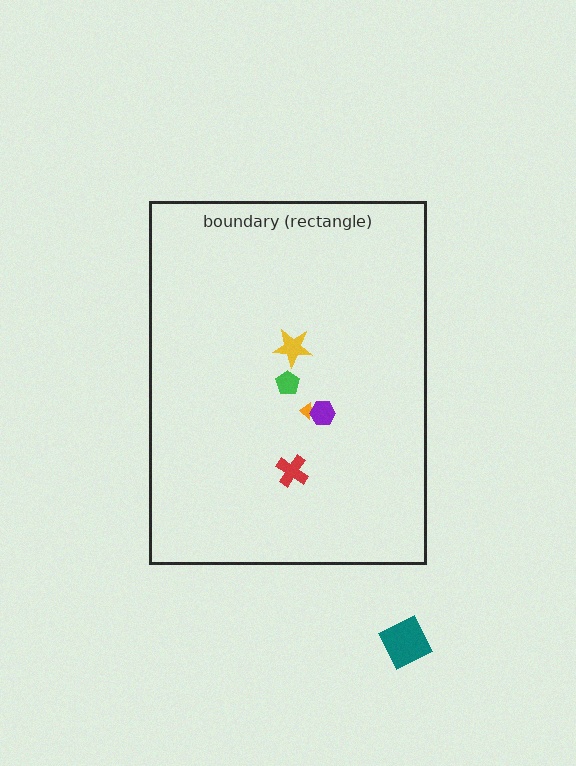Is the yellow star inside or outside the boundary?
Inside.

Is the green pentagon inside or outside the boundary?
Inside.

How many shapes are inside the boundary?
5 inside, 1 outside.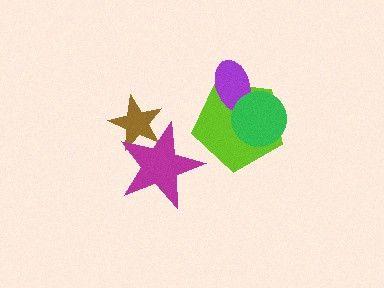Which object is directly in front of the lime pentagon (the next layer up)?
The purple ellipse is directly in front of the lime pentagon.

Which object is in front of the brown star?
The magenta star is in front of the brown star.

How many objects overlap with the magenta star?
1 object overlaps with the magenta star.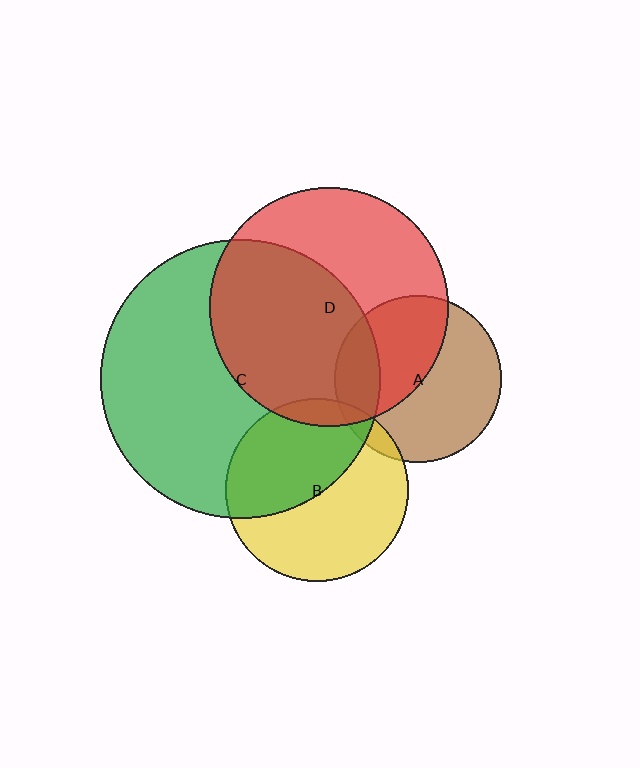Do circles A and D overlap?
Yes.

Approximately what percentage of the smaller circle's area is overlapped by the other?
Approximately 45%.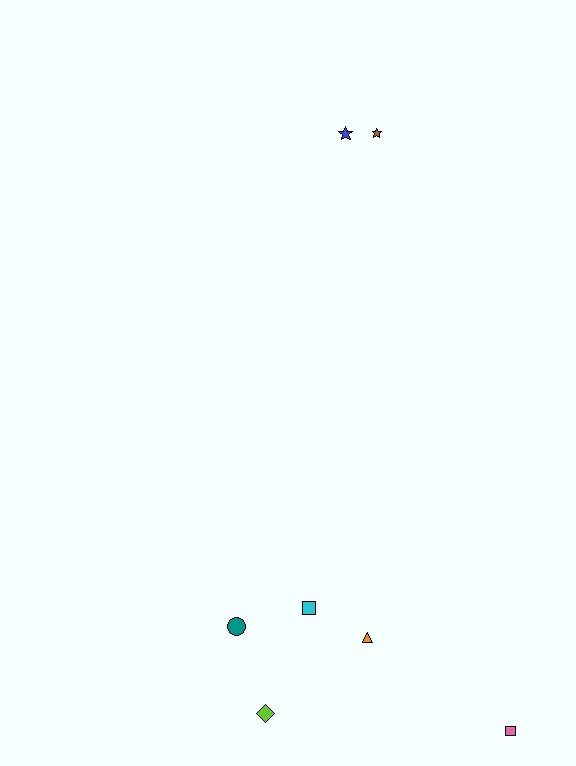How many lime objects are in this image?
There is 1 lime object.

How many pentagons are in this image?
There are no pentagons.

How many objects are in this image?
There are 7 objects.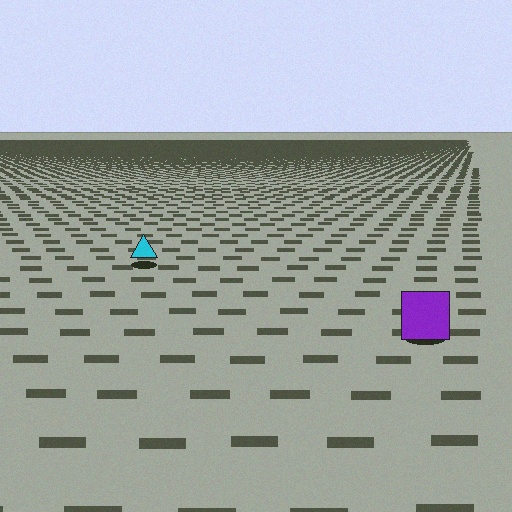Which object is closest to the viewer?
The purple square is closest. The texture marks near it are larger and more spread out.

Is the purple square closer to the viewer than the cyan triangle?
Yes. The purple square is closer — you can tell from the texture gradient: the ground texture is coarser near it.